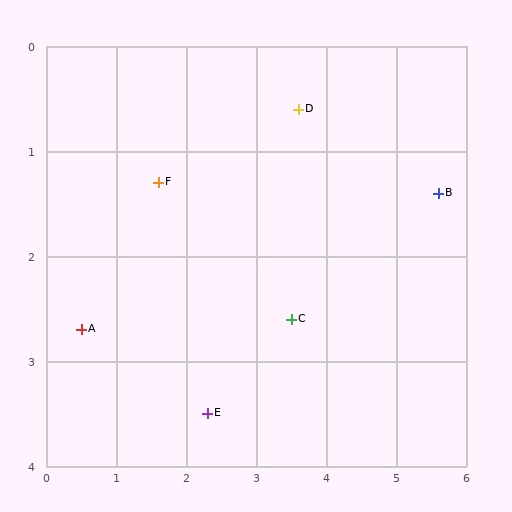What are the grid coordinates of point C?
Point C is at approximately (3.5, 2.6).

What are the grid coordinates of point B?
Point B is at approximately (5.6, 1.4).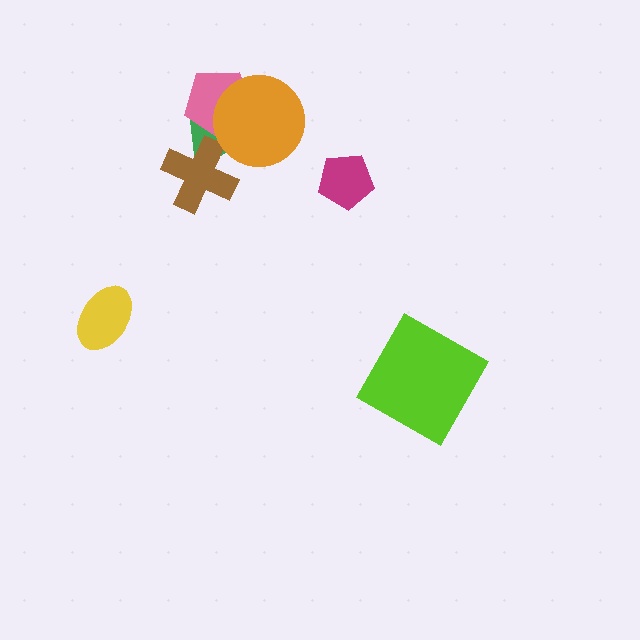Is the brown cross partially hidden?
No, no other shape covers it.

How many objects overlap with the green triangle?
3 objects overlap with the green triangle.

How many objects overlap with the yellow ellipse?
0 objects overlap with the yellow ellipse.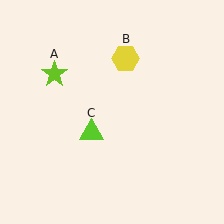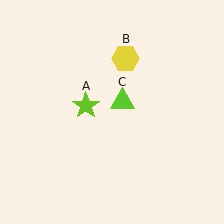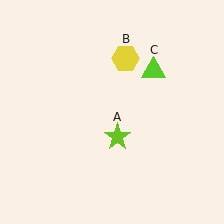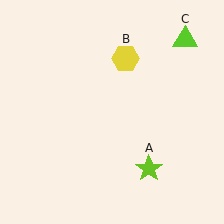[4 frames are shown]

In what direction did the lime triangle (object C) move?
The lime triangle (object C) moved up and to the right.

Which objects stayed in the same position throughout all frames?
Yellow hexagon (object B) remained stationary.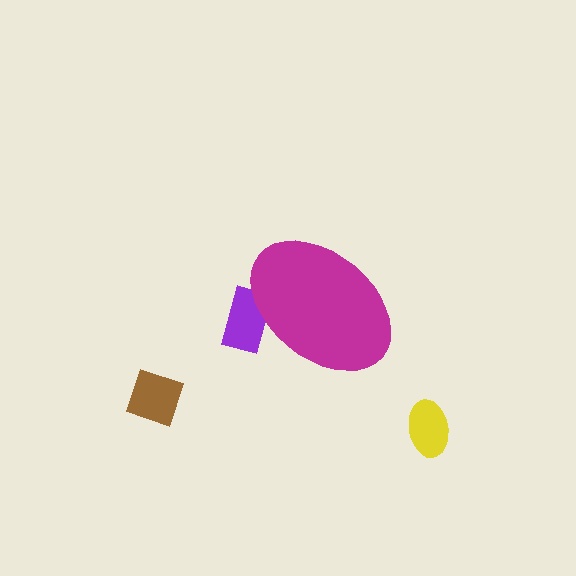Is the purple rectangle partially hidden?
Yes, the purple rectangle is partially hidden behind the magenta ellipse.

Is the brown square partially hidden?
No, the brown square is fully visible.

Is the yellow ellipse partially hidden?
No, the yellow ellipse is fully visible.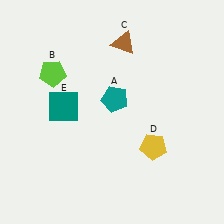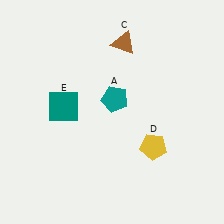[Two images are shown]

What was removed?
The lime pentagon (B) was removed in Image 2.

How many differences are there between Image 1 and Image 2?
There is 1 difference between the two images.